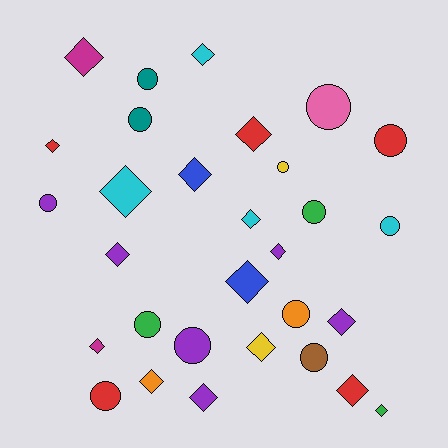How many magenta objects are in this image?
There are 2 magenta objects.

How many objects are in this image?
There are 30 objects.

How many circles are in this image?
There are 13 circles.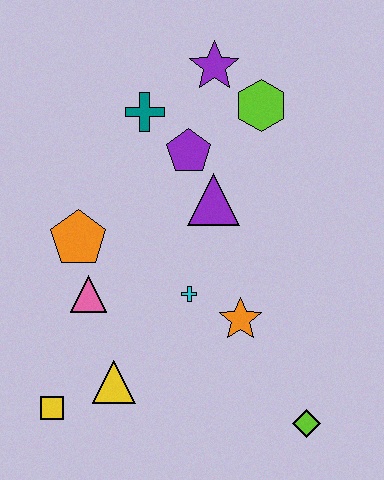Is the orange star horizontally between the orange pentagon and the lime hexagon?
Yes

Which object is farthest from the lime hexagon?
The yellow square is farthest from the lime hexagon.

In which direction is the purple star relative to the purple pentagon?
The purple star is above the purple pentagon.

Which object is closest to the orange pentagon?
The pink triangle is closest to the orange pentagon.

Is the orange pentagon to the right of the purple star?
No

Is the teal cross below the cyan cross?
No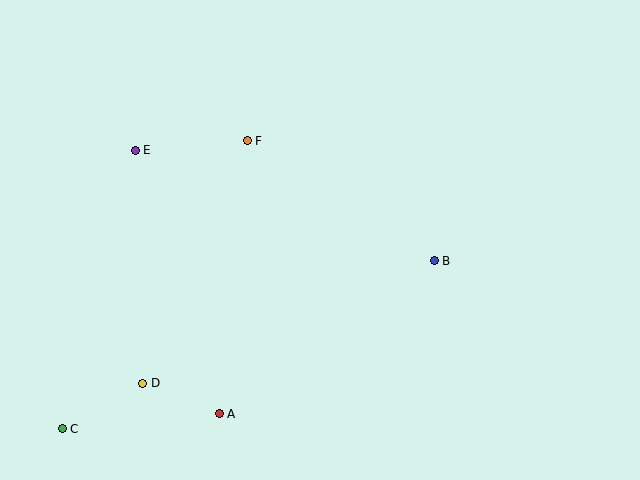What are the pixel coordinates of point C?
Point C is at (62, 429).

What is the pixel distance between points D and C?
The distance between D and C is 93 pixels.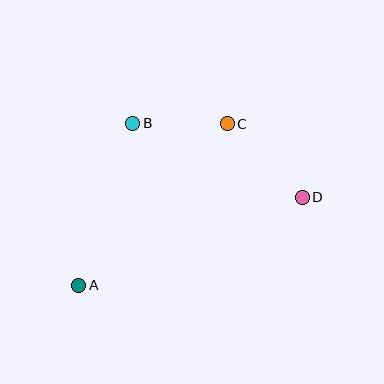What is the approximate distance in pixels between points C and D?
The distance between C and D is approximately 105 pixels.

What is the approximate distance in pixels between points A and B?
The distance between A and B is approximately 171 pixels.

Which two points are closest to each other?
Points B and C are closest to each other.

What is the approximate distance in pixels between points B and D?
The distance between B and D is approximately 185 pixels.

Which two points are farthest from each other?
Points A and D are farthest from each other.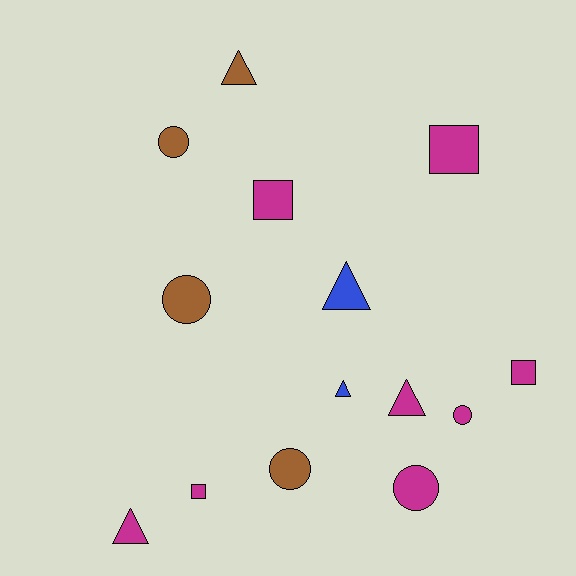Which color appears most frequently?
Magenta, with 8 objects.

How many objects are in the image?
There are 14 objects.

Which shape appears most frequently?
Circle, with 5 objects.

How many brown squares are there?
There are no brown squares.